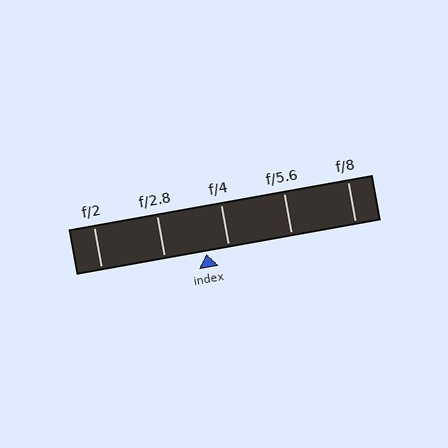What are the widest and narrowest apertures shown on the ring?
The widest aperture shown is f/2 and the narrowest is f/8.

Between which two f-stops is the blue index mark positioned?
The index mark is between f/2.8 and f/4.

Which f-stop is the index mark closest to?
The index mark is closest to f/4.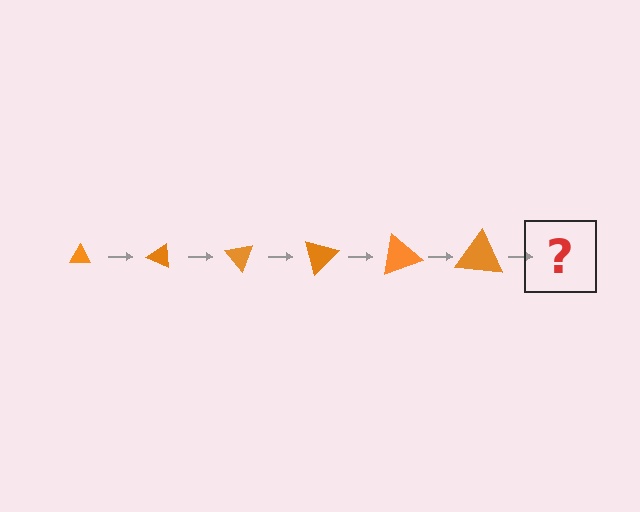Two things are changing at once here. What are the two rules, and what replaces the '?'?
The two rules are that the triangle grows larger each step and it rotates 25 degrees each step. The '?' should be a triangle, larger than the previous one and rotated 150 degrees from the start.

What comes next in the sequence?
The next element should be a triangle, larger than the previous one and rotated 150 degrees from the start.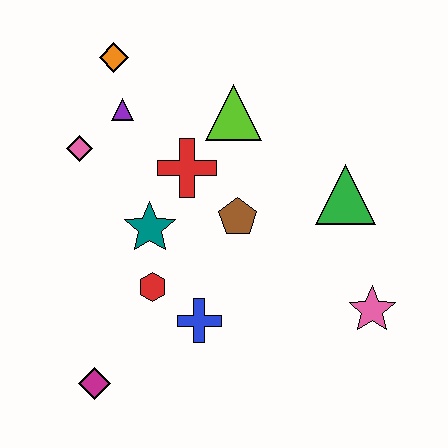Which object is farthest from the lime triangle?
The magenta diamond is farthest from the lime triangle.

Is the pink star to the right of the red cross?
Yes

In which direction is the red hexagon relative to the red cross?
The red hexagon is below the red cross.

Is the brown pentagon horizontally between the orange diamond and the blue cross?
No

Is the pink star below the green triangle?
Yes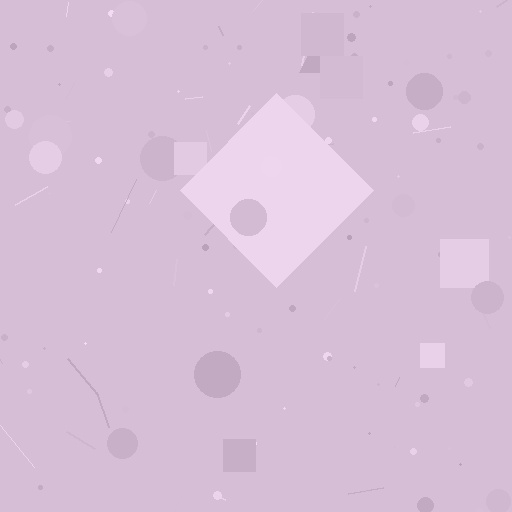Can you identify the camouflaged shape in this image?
The camouflaged shape is a diamond.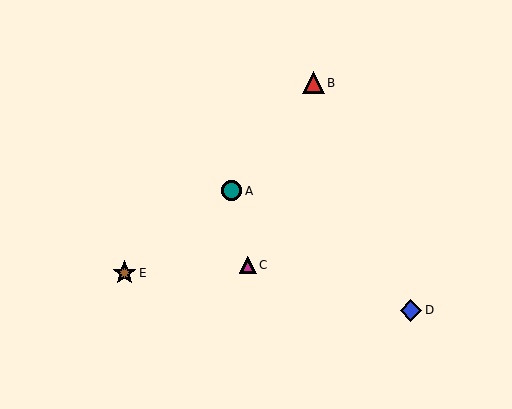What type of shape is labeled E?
Shape E is a brown star.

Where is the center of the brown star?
The center of the brown star is at (124, 273).